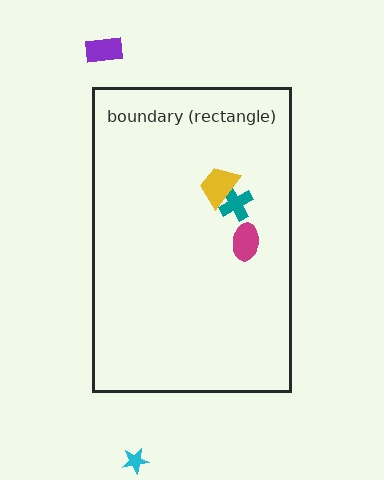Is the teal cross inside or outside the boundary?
Inside.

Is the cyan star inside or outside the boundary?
Outside.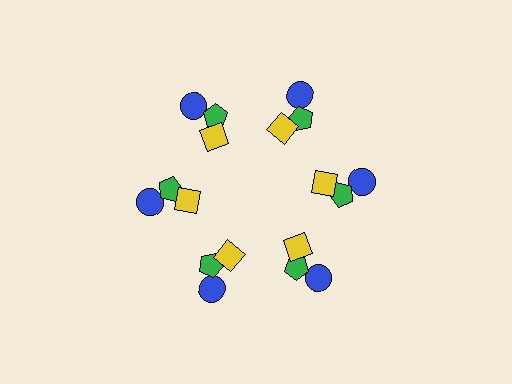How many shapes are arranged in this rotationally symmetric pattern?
There are 18 shapes, arranged in 6 groups of 3.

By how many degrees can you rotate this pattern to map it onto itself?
The pattern maps onto itself every 60 degrees of rotation.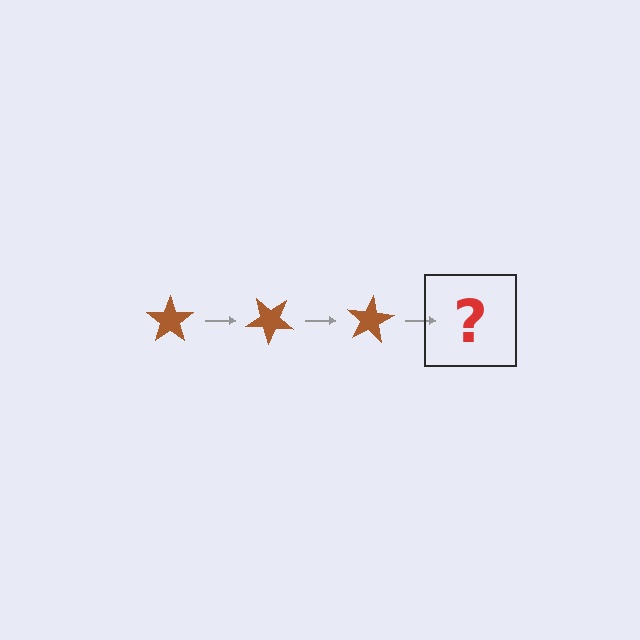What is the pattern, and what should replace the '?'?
The pattern is that the star rotates 40 degrees each step. The '?' should be a brown star rotated 120 degrees.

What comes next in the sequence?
The next element should be a brown star rotated 120 degrees.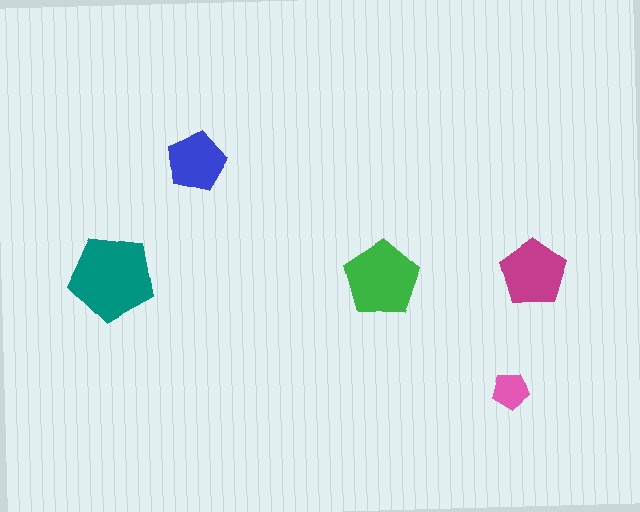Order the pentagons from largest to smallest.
the teal one, the green one, the magenta one, the blue one, the pink one.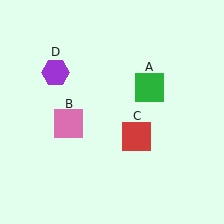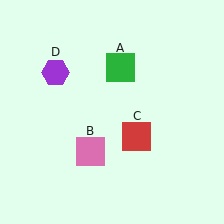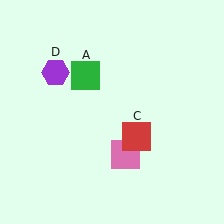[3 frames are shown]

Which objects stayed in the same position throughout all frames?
Red square (object C) and purple hexagon (object D) remained stationary.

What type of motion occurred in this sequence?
The green square (object A), pink square (object B) rotated counterclockwise around the center of the scene.